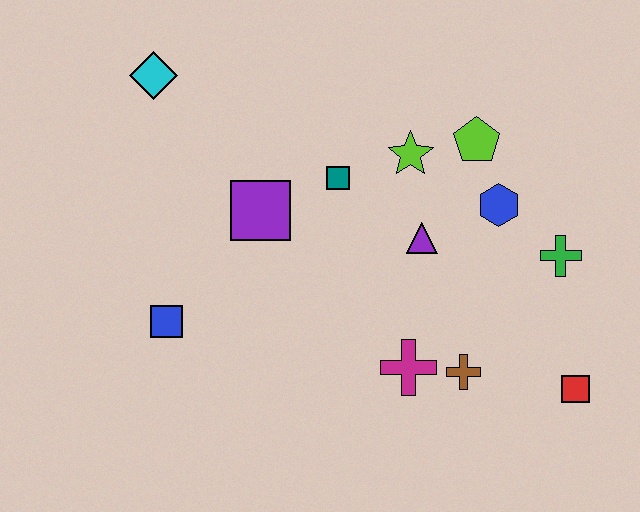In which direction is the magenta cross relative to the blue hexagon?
The magenta cross is below the blue hexagon.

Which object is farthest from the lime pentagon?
The blue square is farthest from the lime pentagon.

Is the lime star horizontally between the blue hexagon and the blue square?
Yes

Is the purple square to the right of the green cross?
No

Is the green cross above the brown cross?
Yes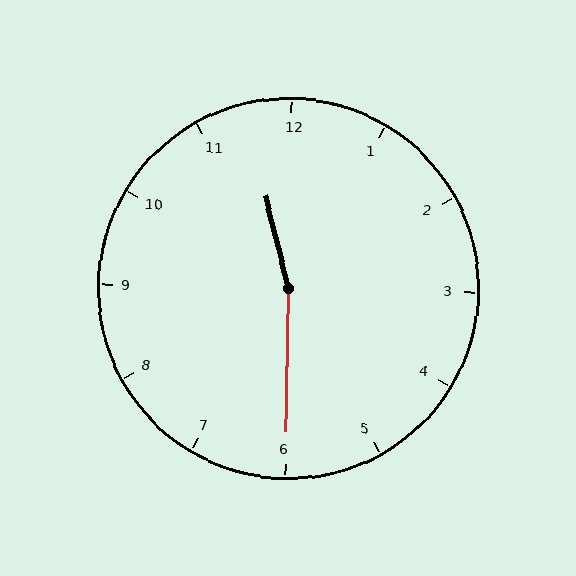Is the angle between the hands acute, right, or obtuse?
It is obtuse.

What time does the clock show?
11:30.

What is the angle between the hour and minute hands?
Approximately 165 degrees.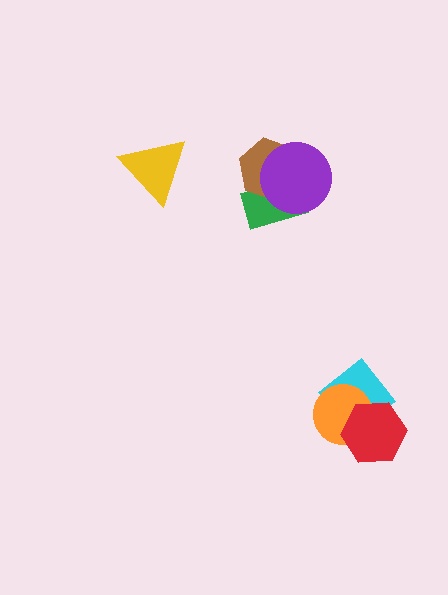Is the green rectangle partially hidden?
Yes, it is partially covered by another shape.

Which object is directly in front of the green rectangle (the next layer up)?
The brown hexagon is directly in front of the green rectangle.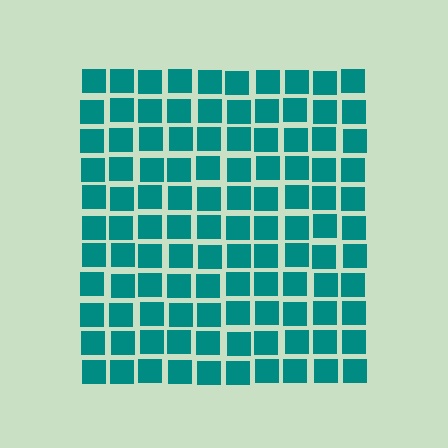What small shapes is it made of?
It is made of small squares.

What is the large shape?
The large shape is a square.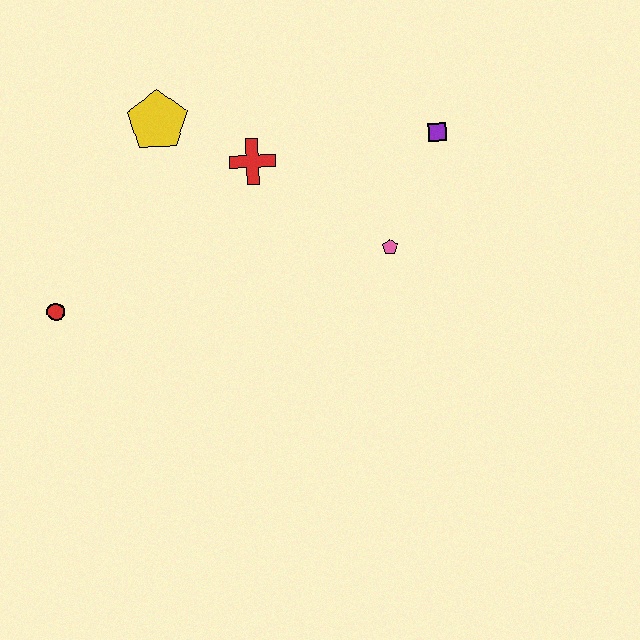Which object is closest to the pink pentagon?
The purple square is closest to the pink pentagon.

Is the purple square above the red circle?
Yes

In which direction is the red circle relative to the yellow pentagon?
The red circle is below the yellow pentagon.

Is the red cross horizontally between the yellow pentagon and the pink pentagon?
Yes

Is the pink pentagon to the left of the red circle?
No